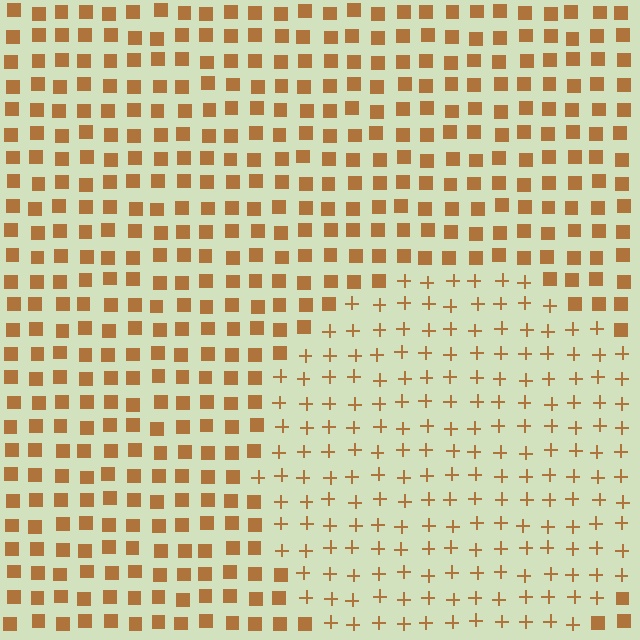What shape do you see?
I see a circle.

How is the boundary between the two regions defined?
The boundary is defined by a change in element shape: plus signs inside vs. squares outside. All elements share the same color and spacing.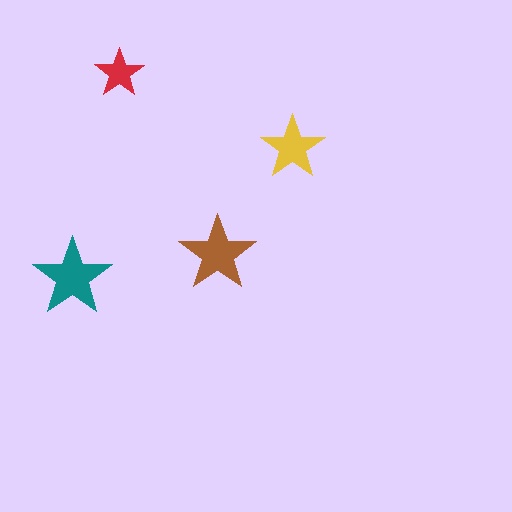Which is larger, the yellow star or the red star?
The yellow one.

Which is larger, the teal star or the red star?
The teal one.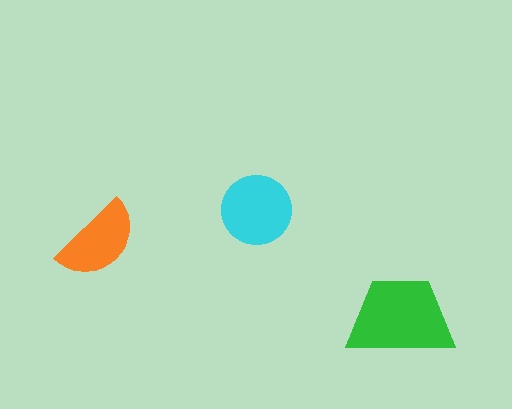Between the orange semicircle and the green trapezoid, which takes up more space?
The green trapezoid.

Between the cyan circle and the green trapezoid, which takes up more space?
The green trapezoid.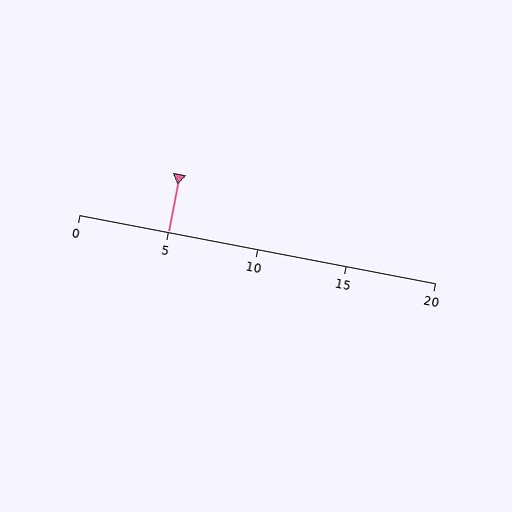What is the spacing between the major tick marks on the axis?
The major ticks are spaced 5 apart.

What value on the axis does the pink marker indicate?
The marker indicates approximately 5.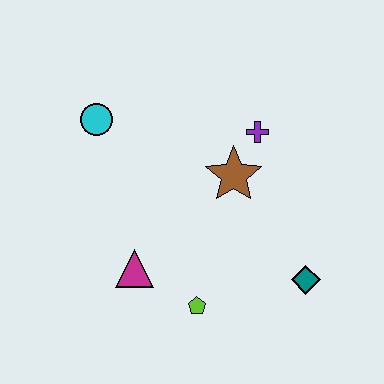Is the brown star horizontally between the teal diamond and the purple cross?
No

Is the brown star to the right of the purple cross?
No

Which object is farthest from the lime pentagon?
The cyan circle is farthest from the lime pentagon.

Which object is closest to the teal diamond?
The lime pentagon is closest to the teal diamond.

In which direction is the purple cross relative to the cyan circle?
The purple cross is to the right of the cyan circle.